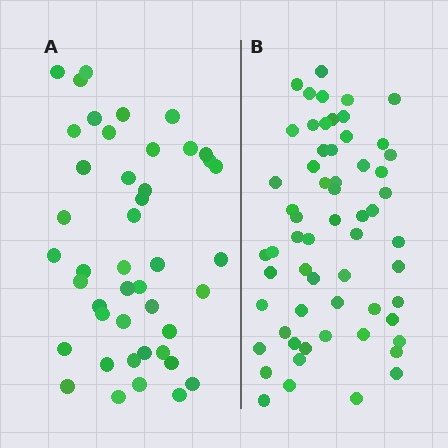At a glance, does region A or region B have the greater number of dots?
Region B (the right region) has more dots.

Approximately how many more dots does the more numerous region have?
Region B has approximately 15 more dots than region A.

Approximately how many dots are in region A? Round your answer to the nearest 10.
About 40 dots. (The exact count is 44, which rounds to 40.)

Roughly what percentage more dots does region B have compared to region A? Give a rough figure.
About 35% more.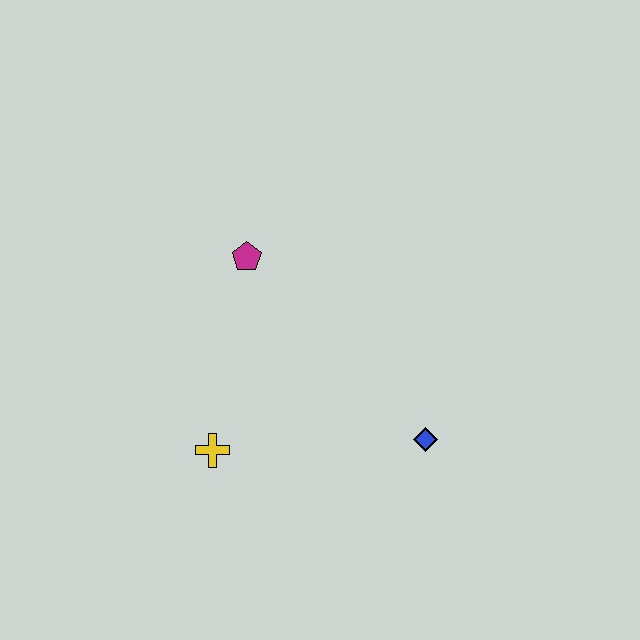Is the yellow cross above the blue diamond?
No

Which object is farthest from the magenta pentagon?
The blue diamond is farthest from the magenta pentagon.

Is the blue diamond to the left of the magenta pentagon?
No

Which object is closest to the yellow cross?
The magenta pentagon is closest to the yellow cross.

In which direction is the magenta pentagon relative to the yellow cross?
The magenta pentagon is above the yellow cross.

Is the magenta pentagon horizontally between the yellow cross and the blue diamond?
Yes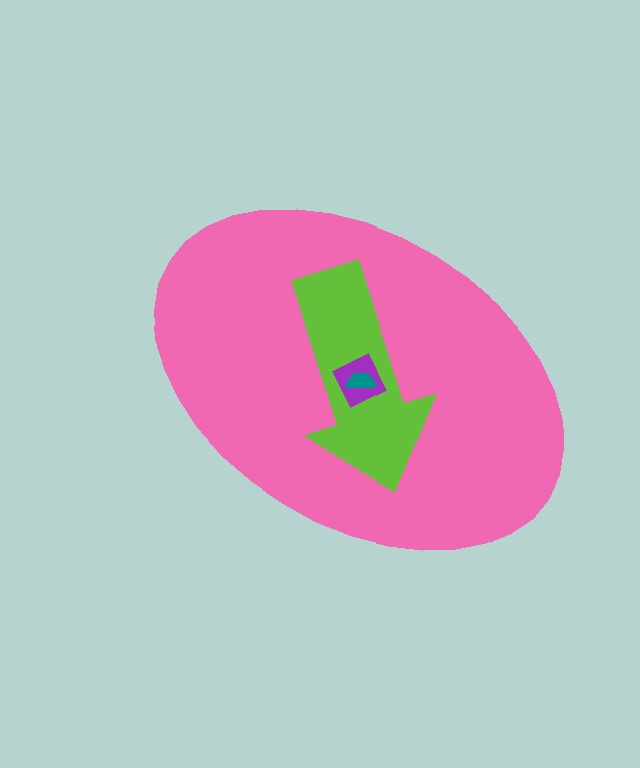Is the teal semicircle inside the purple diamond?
Yes.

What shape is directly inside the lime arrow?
The purple diamond.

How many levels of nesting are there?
4.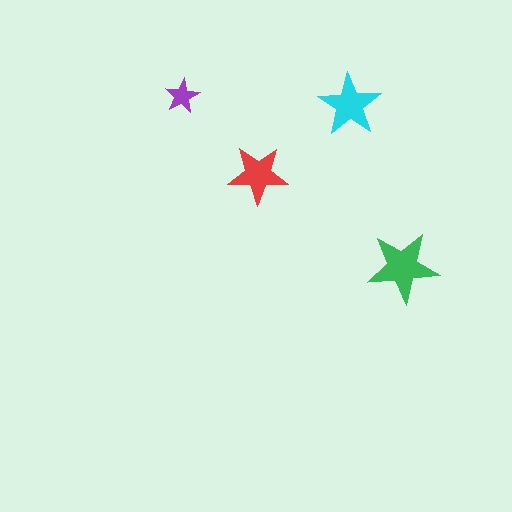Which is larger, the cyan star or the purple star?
The cyan one.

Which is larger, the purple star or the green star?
The green one.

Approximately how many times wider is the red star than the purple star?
About 1.5 times wider.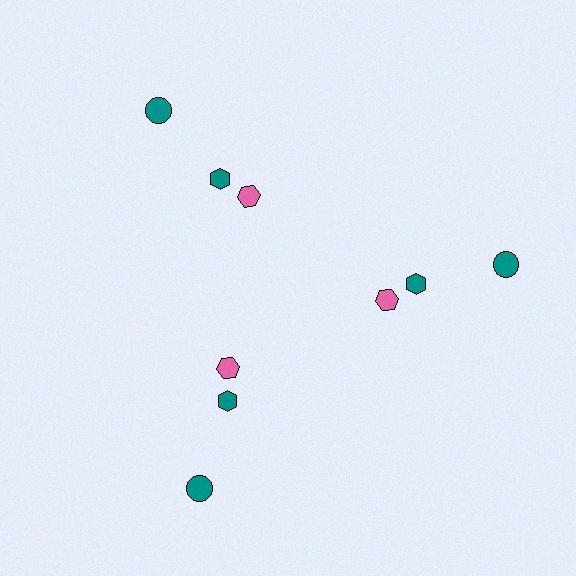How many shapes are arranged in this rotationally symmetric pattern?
There are 9 shapes, arranged in 3 groups of 3.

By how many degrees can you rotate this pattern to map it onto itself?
The pattern maps onto itself every 120 degrees of rotation.